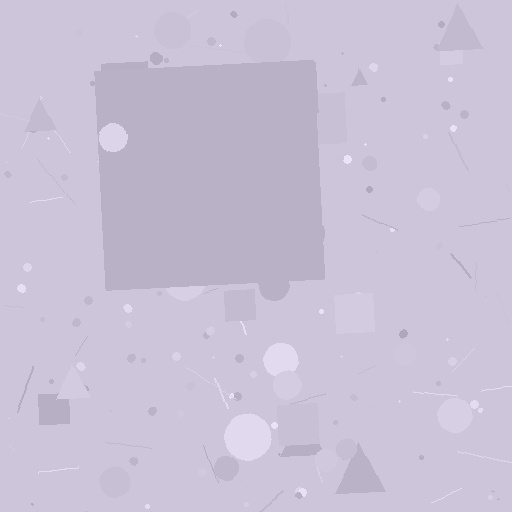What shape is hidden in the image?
A square is hidden in the image.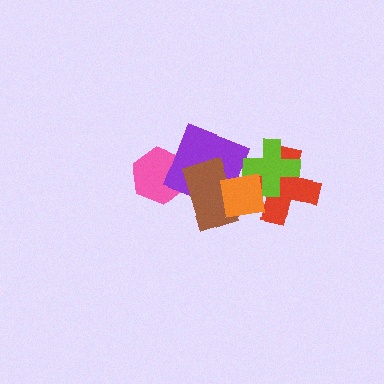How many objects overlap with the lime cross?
3 objects overlap with the lime cross.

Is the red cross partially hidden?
Yes, it is partially covered by another shape.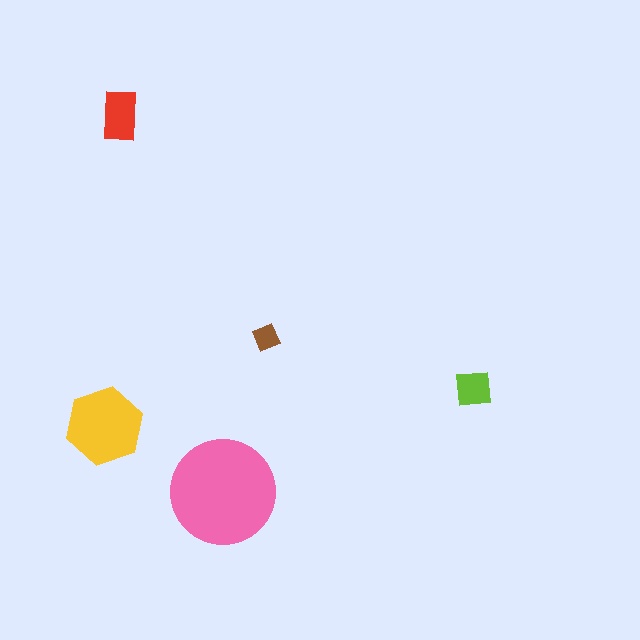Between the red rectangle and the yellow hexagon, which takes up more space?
The yellow hexagon.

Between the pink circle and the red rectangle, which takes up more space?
The pink circle.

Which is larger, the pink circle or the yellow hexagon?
The pink circle.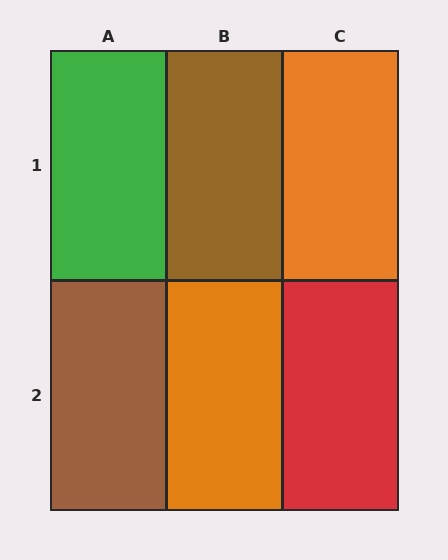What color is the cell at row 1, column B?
Brown.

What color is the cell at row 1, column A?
Green.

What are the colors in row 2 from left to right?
Brown, orange, red.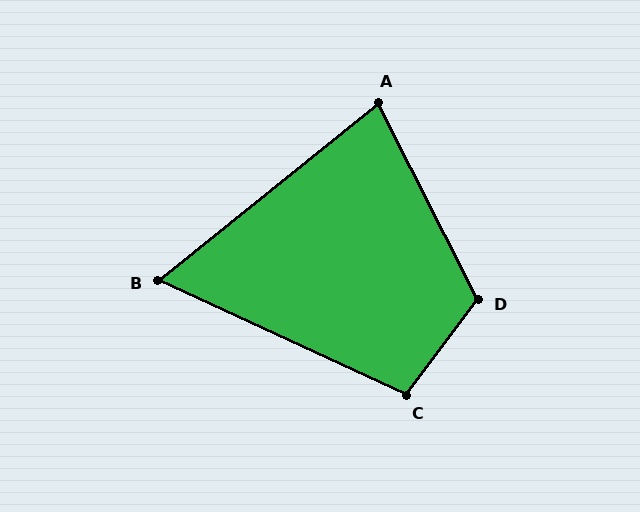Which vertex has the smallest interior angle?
B, at approximately 64 degrees.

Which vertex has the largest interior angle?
D, at approximately 116 degrees.